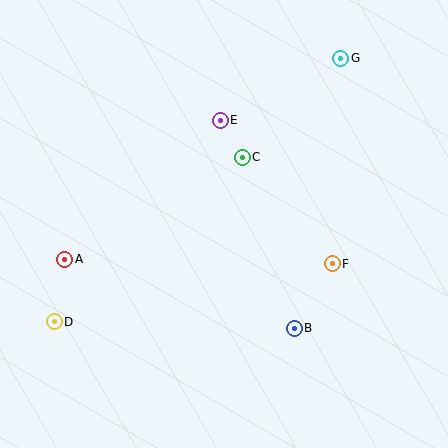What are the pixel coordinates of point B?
Point B is at (294, 328).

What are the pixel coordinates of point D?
Point D is at (54, 322).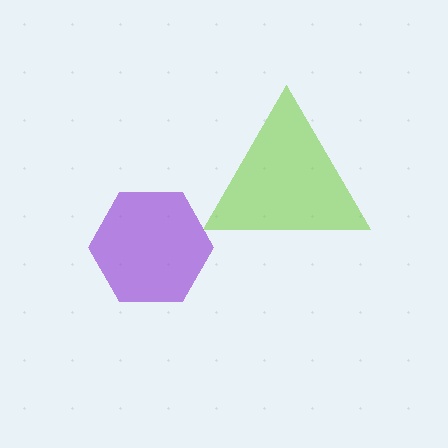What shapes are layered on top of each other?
The layered shapes are: a lime triangle, a purple hexagon.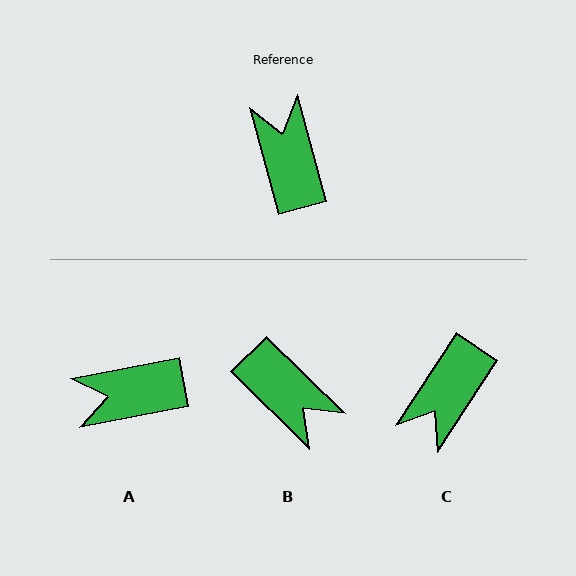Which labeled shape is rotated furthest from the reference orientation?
B, about 150 degrees away.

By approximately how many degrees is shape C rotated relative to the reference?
Approximately 132 degrees counter-clockwise.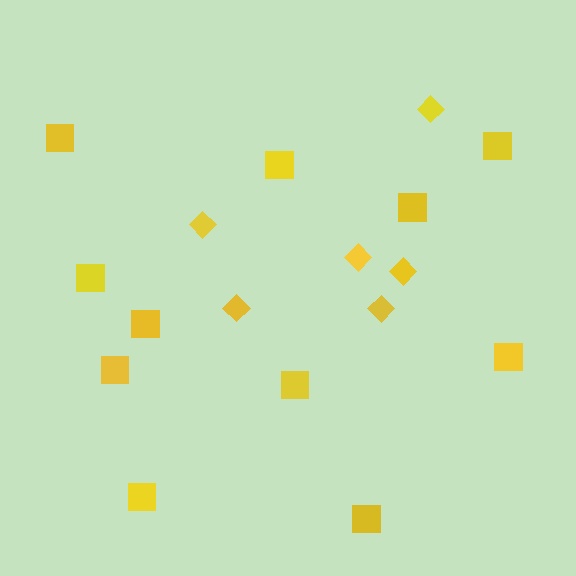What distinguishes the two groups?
There are 2 groups: one group of diamonds (6) and one group of squares (11).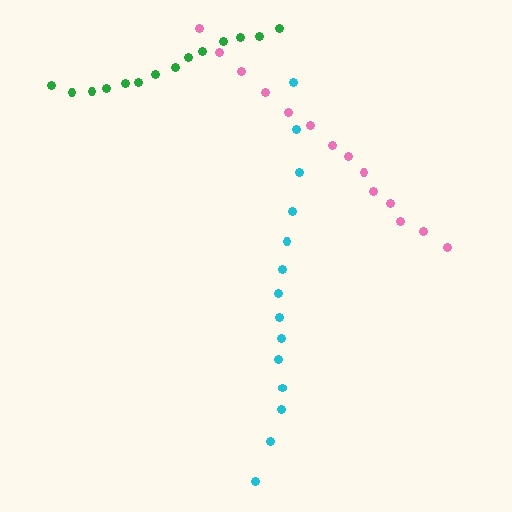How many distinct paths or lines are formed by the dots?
There are 3 distinct paths.